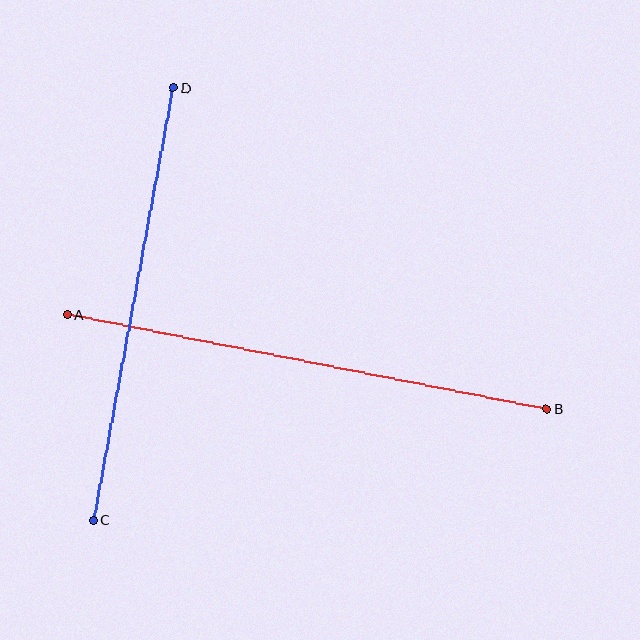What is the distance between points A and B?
The distance is approximately 489 pixels.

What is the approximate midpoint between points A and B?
The midpoint is at approximately (307, 362) pixels.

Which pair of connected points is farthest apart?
Points A and B are farthest apart.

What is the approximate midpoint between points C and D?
The midpoint is at approximately (134, 304) pixels.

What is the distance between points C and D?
The distance is approximately 439 pixels.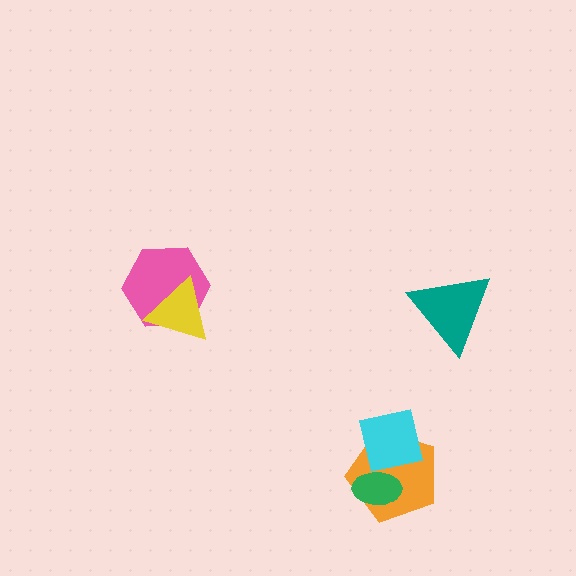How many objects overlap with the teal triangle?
0 objects overlap with the teal triangle.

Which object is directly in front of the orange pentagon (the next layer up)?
The cyan square is directly in front of the orange pentagon.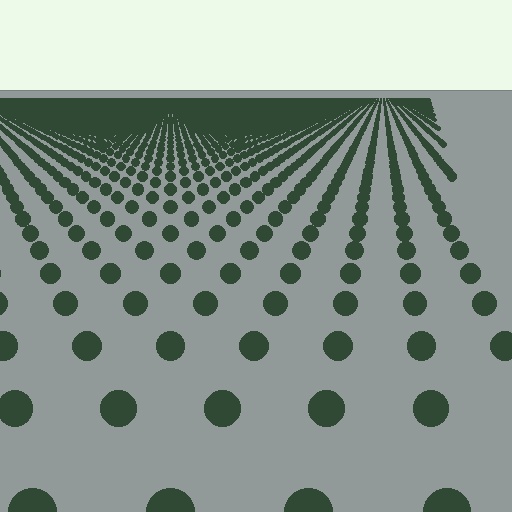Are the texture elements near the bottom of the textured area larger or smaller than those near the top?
Larger. Near the bottom, elements are closer to the viewer and appear at a bigger on-screen size.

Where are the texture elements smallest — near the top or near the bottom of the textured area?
Near the top.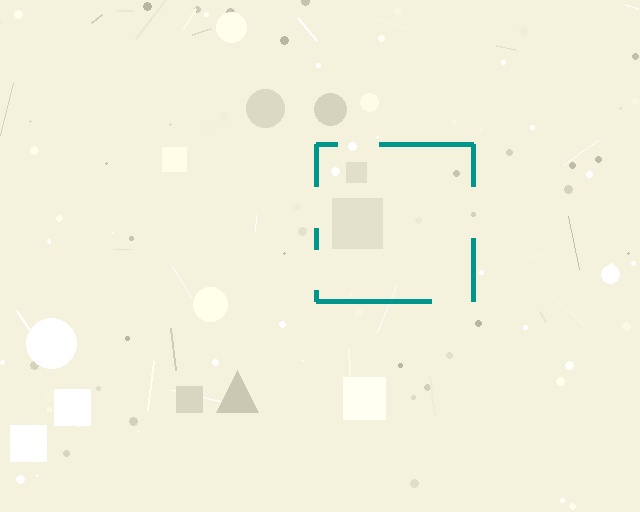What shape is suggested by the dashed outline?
The dashed outline suggests a square.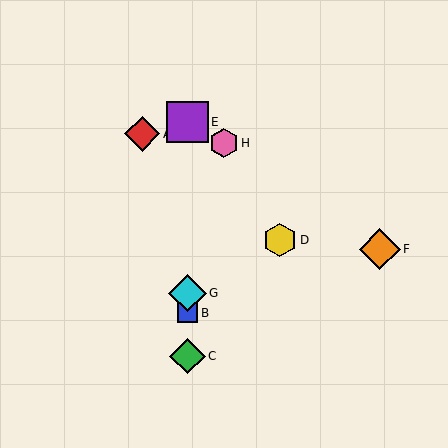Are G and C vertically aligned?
Yes, both are at x≈187.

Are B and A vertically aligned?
No, B is at x≈187 and A is at x≈142.